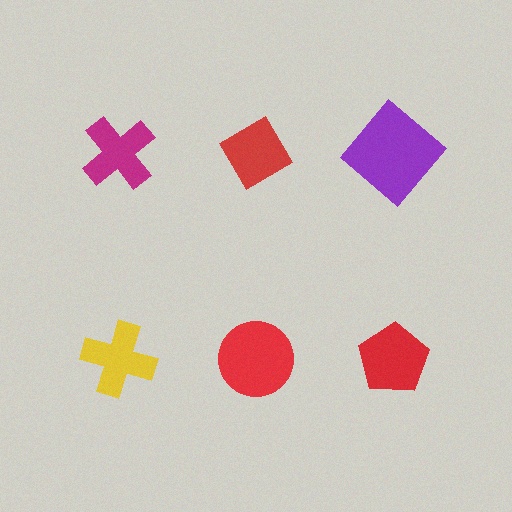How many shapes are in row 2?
3 shapes.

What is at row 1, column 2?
A red diamond.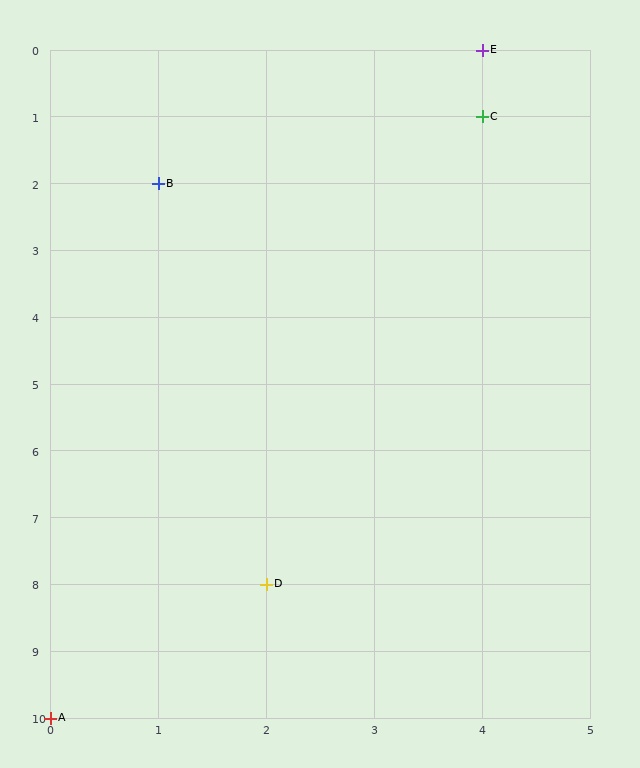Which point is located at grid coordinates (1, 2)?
Point B is at (1, 2).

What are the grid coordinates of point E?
Point E is at grid coordinates (4, 0).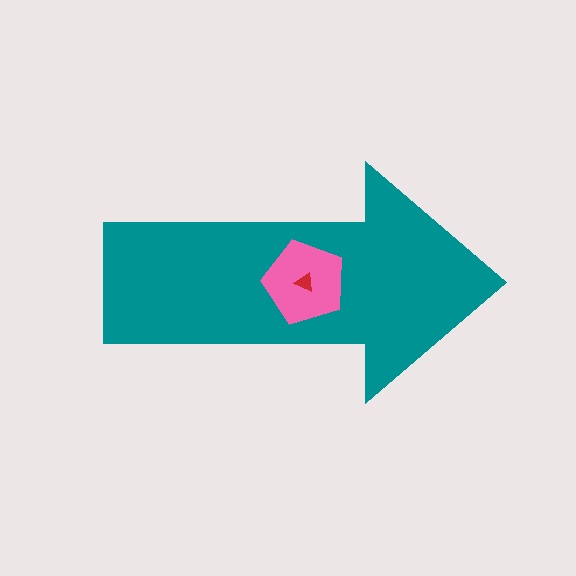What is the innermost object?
The red triangle.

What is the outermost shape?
The teal arrow.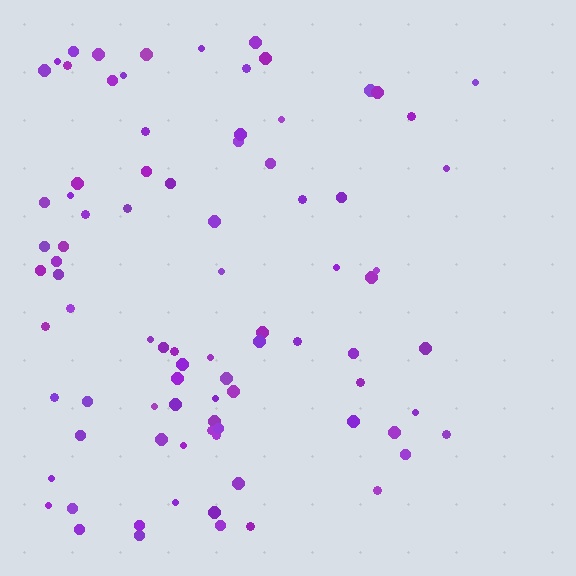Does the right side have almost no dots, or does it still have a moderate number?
Still a moderate number, just noticeably fewer than the left.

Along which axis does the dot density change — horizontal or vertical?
Horizontal.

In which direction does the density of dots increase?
From right to left, with the left side densest.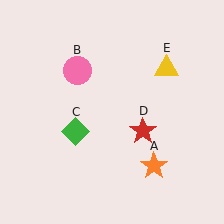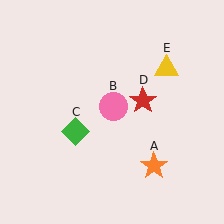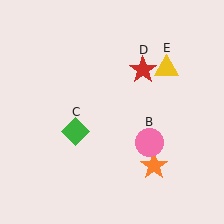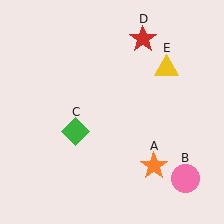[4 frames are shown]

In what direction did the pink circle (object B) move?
The pink circle (object B) moved down and to the right.